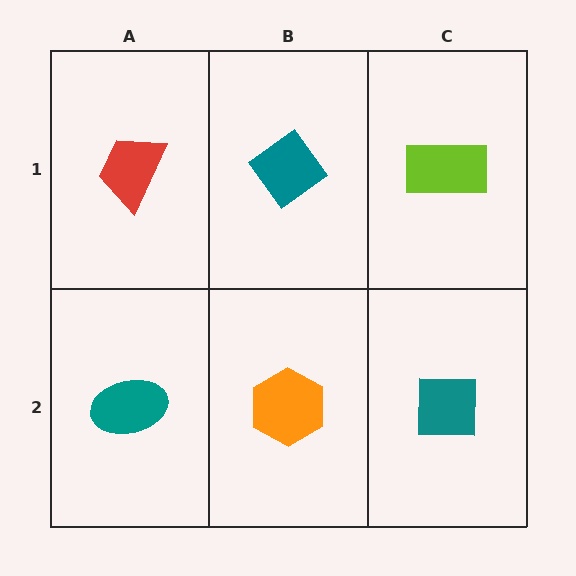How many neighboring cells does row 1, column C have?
2.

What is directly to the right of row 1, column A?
A teal diamond.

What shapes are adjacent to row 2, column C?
A lime rectangle (row 1, column C), an orange hexagon (row 2, column B).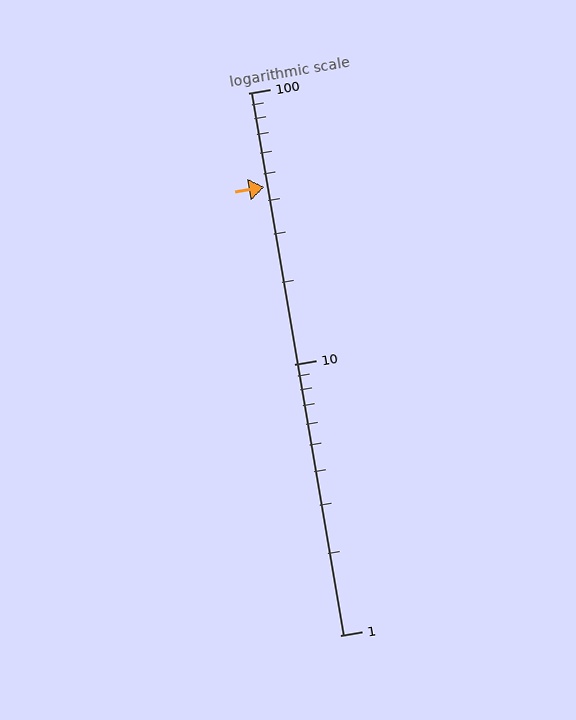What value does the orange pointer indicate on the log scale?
The pointer indicates approximately 45.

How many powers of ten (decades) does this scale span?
The scale spans 2 decades, from 1 to 100.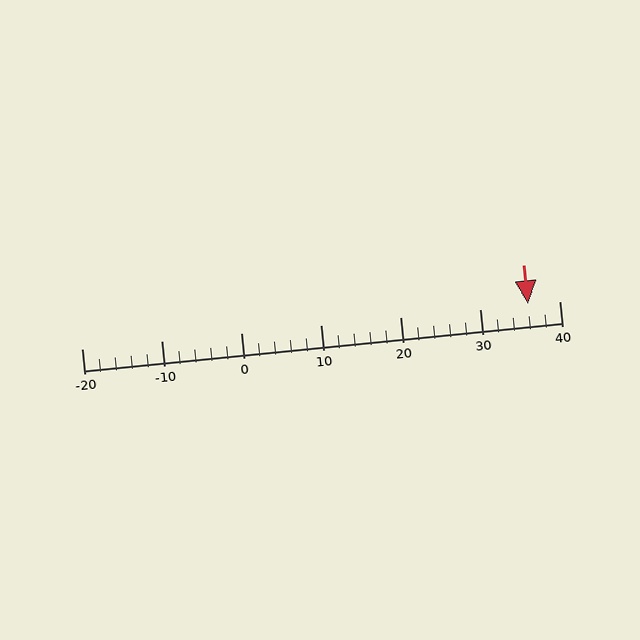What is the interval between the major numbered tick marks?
The major tick marks are spaced 10 units apart.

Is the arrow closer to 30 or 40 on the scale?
The arrow is closer to 40.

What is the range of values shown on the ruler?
The ruler shows values from -20 to 40.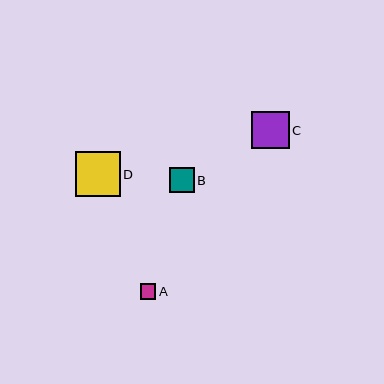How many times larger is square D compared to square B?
Square D is approximately 1.8 times the size of square B.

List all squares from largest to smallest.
From largest to smallest: D, C, B, A.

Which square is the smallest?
Square A is the smallest with a size of approximately 16 pixels.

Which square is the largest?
Square D is the largest with a size of approximately 45 pixels.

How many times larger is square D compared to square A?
Square D is approximately 2.8 times the size of square A.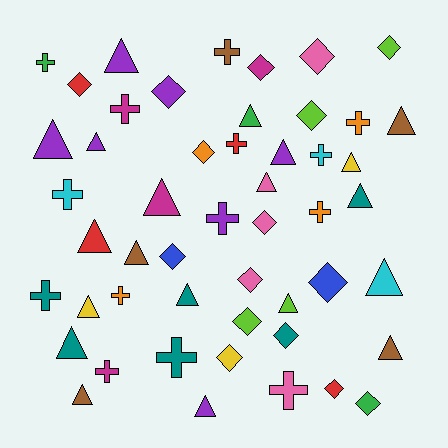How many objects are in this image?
There are 50 objects.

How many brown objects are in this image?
There are 5 brown objects.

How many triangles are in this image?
There are 20 triangles.